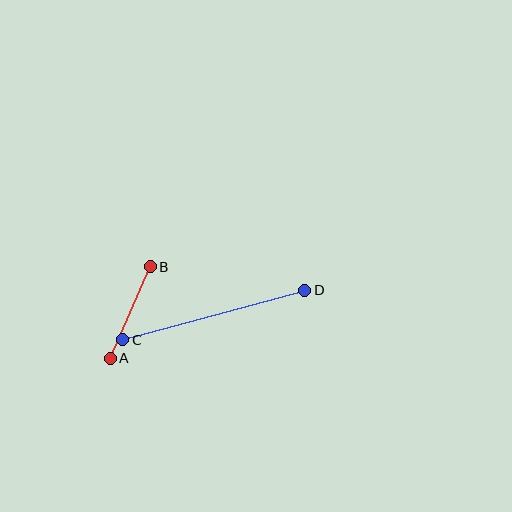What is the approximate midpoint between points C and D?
The midpoint is at approximately (214, 315) pixels.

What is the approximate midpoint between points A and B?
The midpoint is at approximately (130, 313) pixels.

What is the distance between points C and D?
The distance is approximately 189 pixels.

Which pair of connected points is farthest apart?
Points C and D are farthest apart.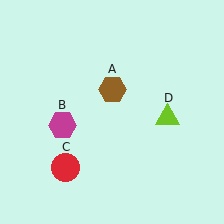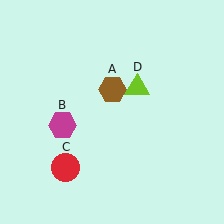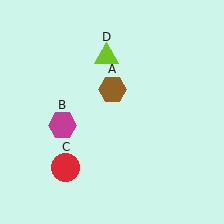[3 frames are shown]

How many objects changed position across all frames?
1 object changed position: lime triangle (object D).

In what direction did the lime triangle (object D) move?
The lime triangle (object D) moved up and to the left.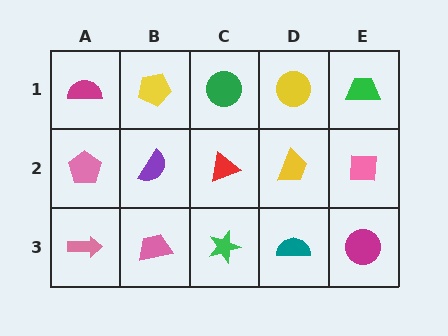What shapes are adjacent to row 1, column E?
A pink square (row 2, column E), a yellow circle (row 1, column D).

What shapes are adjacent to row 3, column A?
A pink pentagon (row 2, column A), a pink trapezoid (row 3, column B).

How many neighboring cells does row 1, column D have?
3.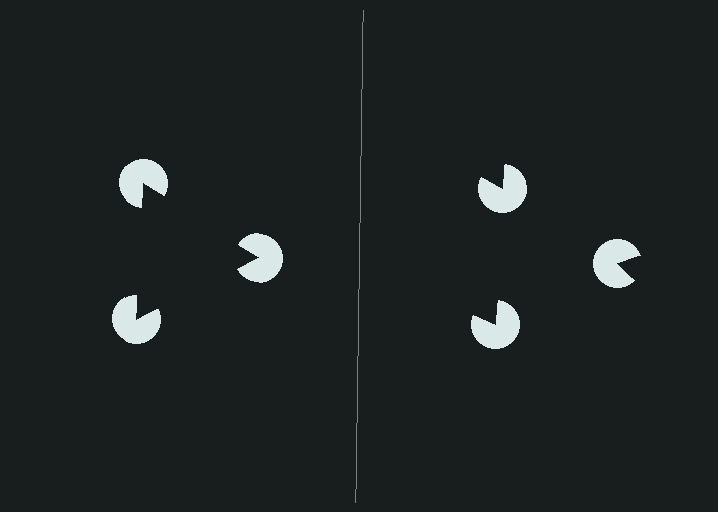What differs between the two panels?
The pac-man discs are positioned identically on both sides; only the wedge orientations differ. On the left they align to a triangle; on the right they are misaligned.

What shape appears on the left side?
An illusory triangle.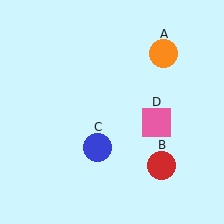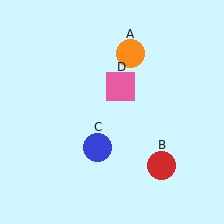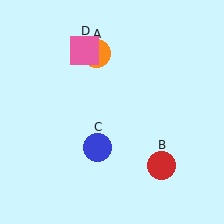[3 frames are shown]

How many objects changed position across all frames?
2 objects changed position: orange circle (object A), pink square (object D).